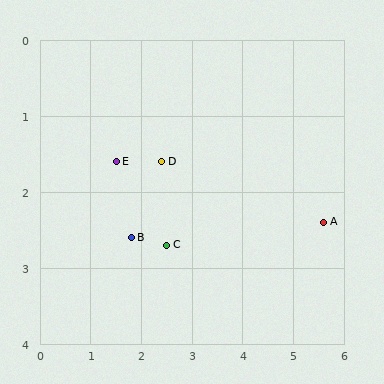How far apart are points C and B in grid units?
Points C and B are about 0.7 grid units apart.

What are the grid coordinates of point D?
Point D is at approximately (2.4, 1.6).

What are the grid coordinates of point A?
Point A is at approximately (5.6, 2.4).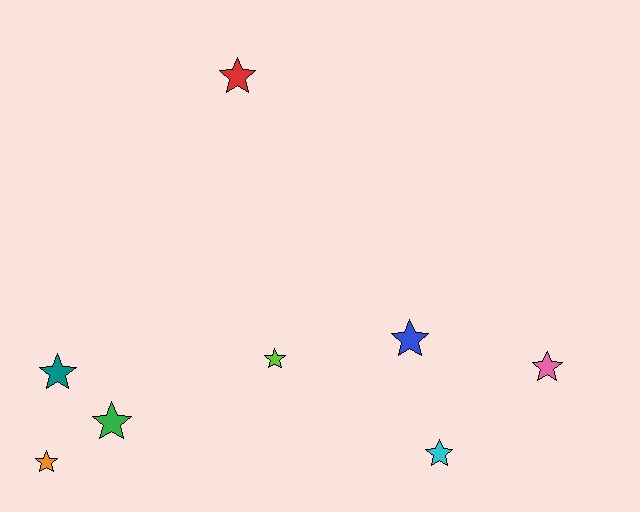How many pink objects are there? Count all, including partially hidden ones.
There is 1 pink object.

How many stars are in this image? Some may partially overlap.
There are 8 stars.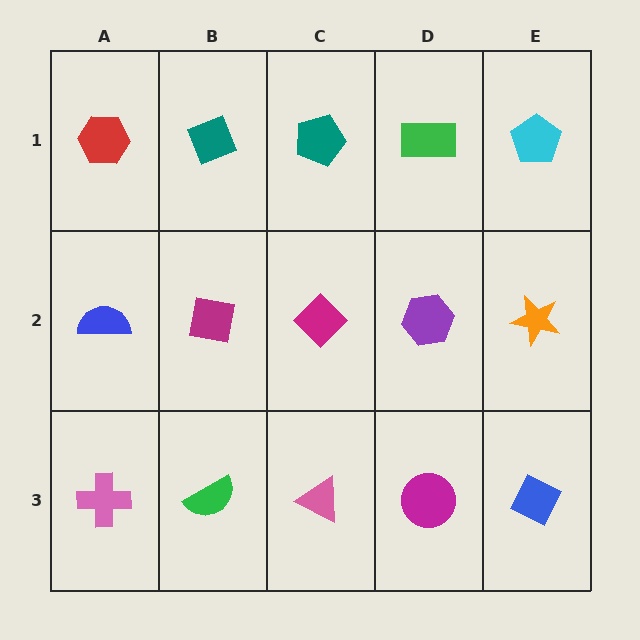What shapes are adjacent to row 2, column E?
A cyan pentagon (row 1, column E), a blue diamond (row 3, column E), a purple hexagon (row 2, column D).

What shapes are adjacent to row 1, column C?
A magenta diamond (row 2, column C), a teal diamond (row 1, column B), a green rectangle (row 1, column D).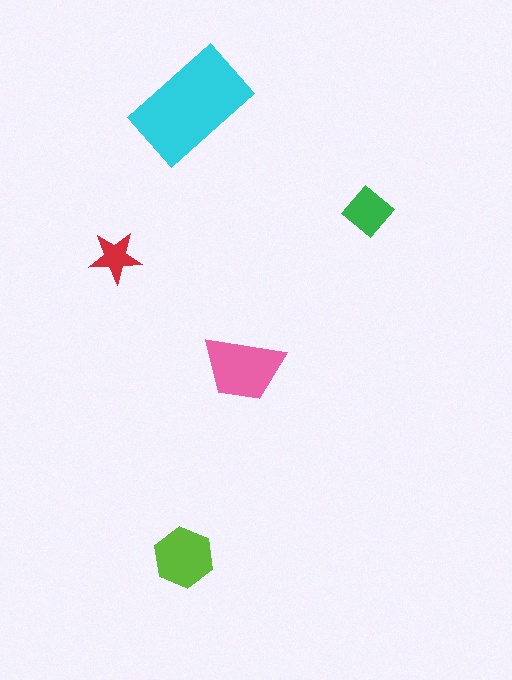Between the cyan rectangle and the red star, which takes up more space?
The cyan rectangle.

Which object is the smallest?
The red star.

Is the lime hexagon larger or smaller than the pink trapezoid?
Smaller.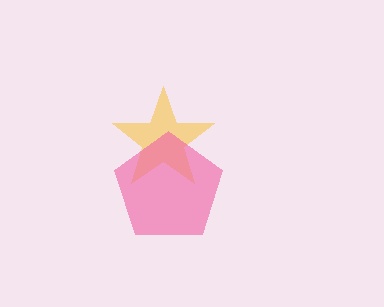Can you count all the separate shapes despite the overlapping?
Yes, there are 2 separate shapes.